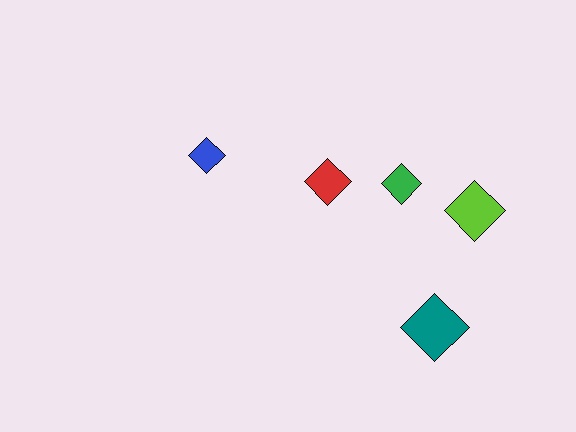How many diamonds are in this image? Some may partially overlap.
There are 5 diamonds.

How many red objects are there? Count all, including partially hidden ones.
There is 1 red object.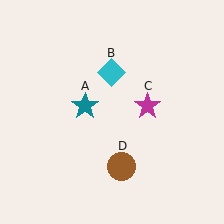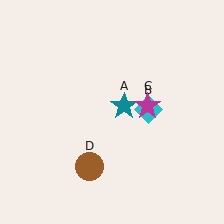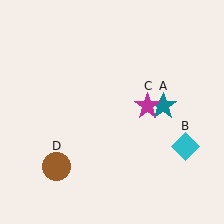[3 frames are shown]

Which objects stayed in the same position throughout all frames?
Magenta star (object C) remained stationary.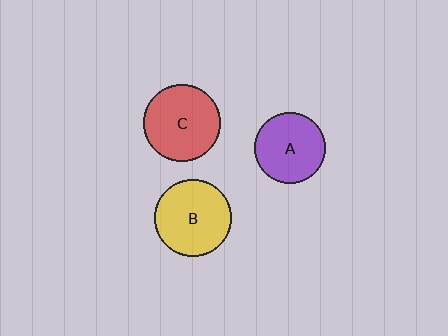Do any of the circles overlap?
No, none of the circles overlap.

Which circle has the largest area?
Circle C (red).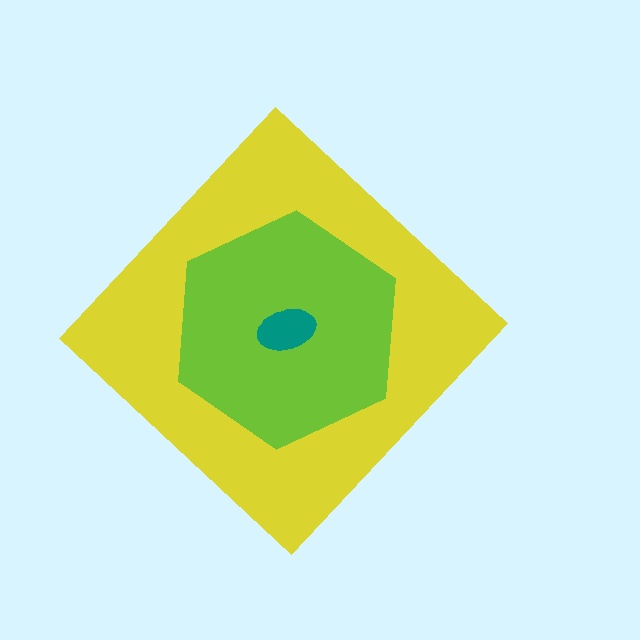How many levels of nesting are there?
3.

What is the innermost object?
The teal ellipse.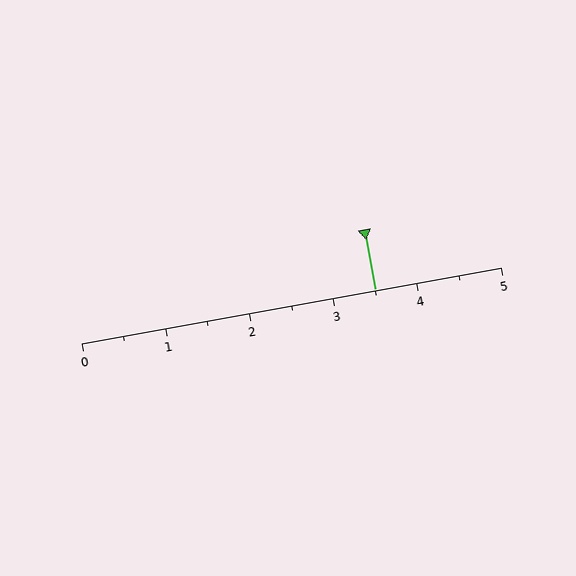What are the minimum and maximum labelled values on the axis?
The axis runs from 0 to 5.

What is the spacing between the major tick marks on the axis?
The major ticks are spaced 1 apart.